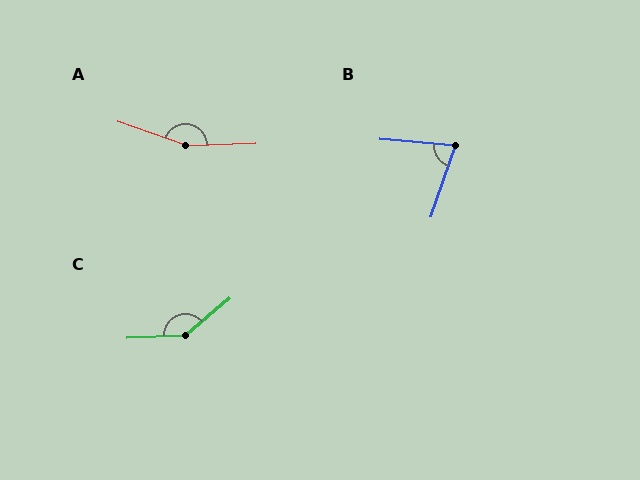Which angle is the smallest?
B, at approximately 76 degrees.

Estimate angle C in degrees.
Approximately 142 degrees.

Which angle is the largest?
A, at approximately 158 degrees.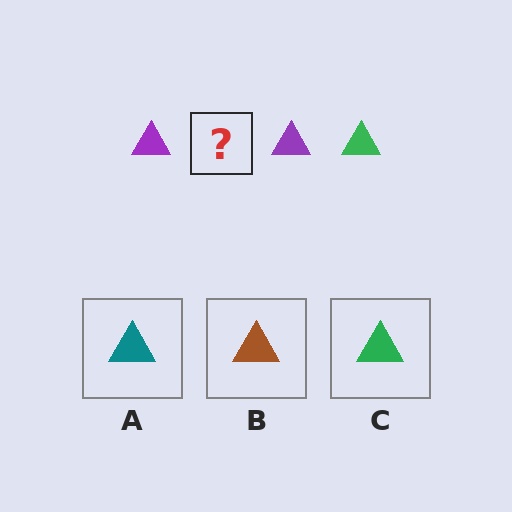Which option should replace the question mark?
Option C.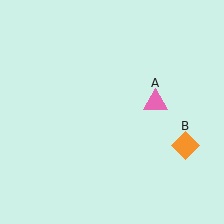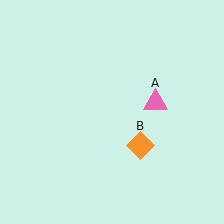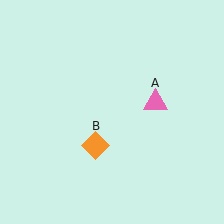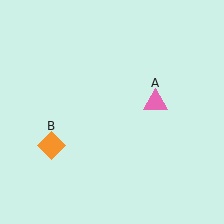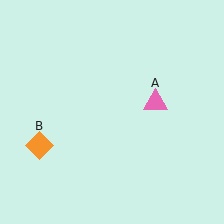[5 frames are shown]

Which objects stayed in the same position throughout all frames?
Pink triangle (object A) remained stationary.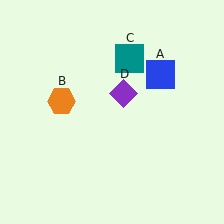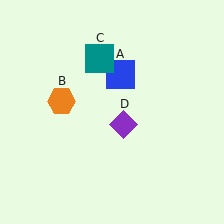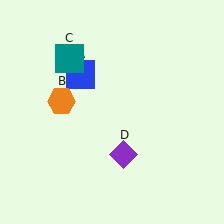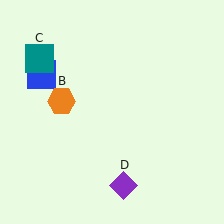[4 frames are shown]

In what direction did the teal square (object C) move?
The teal square (object C) moved left.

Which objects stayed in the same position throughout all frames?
Orange hexagon (object B) remained stationary.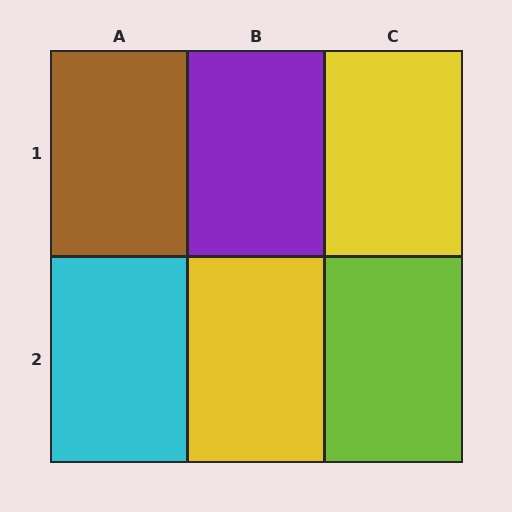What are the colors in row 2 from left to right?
Cyan, yellow, lime.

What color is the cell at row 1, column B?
Purple.